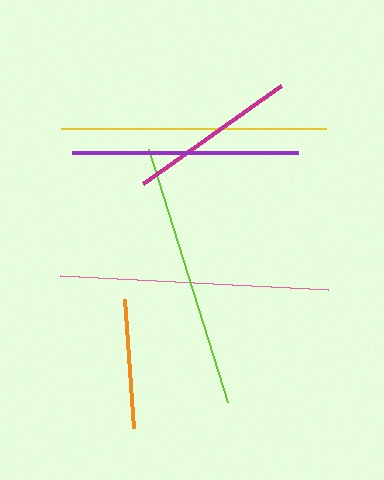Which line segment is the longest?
The pink line is the longest at approximately 269 pixels.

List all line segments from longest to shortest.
From longest to shortest: pink, lime, yellow, purple, magenta, orange.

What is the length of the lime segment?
The lime segment is approximately 265 pixels long.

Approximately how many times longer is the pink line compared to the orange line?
The pink line is approximately 2.1 times the length of the orange line.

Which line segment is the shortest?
The orange line is the shortest at approximately 129 pixels.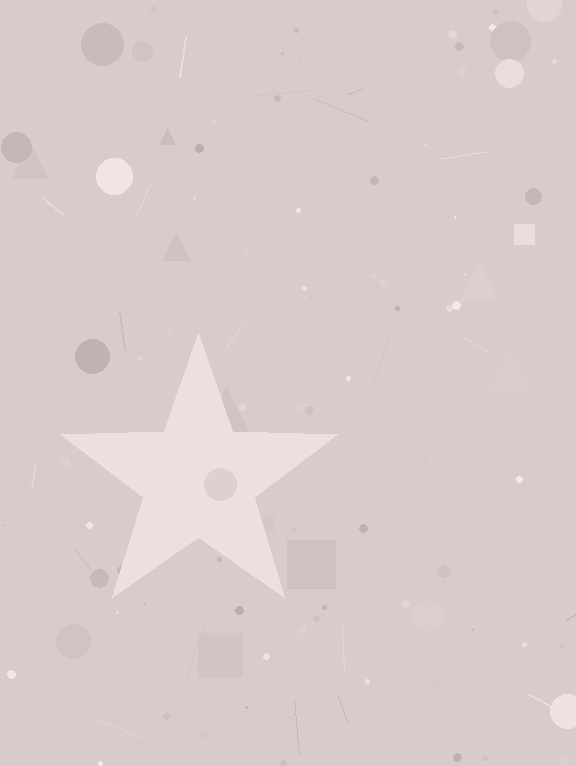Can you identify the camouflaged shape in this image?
The camouflaged shape is a star.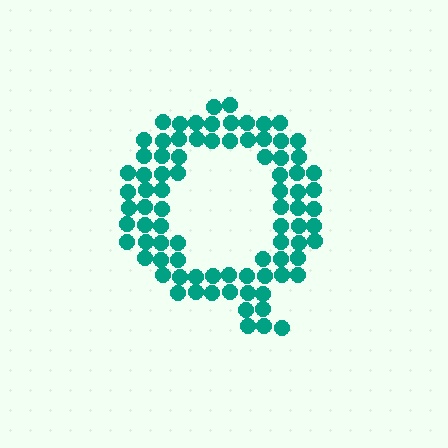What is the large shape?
The large shape is the letter Q.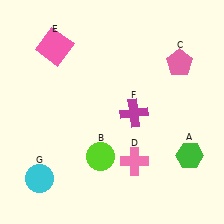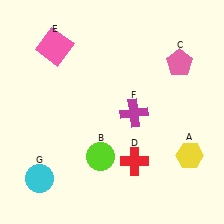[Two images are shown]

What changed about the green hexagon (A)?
In Image 1, A is green. In Image 2, it changed to yellow.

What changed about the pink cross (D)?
In Image 1, D is pink. In Image 2, it changed to red.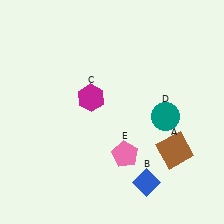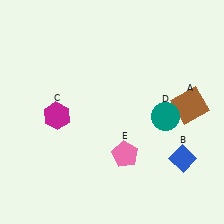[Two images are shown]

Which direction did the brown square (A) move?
The brown square (A) moved up.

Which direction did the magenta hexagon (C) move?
The magenta hexagon (C) moved left.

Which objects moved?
The objects that moved are: the brown square (A), the blue diamond (B), the magenta hexagon (C).